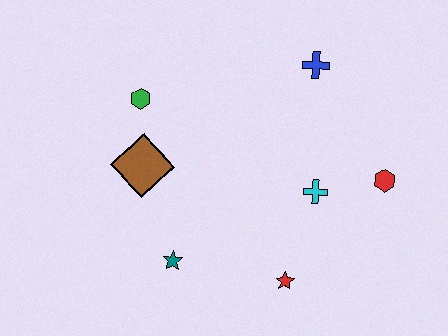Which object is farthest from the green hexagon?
The red hexagon is farthest from the green hexagon.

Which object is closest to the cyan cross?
The red hexagon is closest to the cyan cross.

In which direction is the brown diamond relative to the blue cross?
The brown diamond is to the left of the blue cross.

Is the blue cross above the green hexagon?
Yes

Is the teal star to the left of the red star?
Yes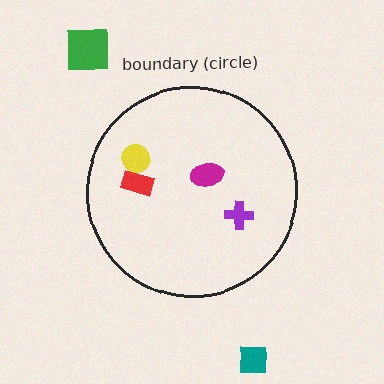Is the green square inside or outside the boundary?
Outside.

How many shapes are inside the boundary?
4 inside, 2 outside.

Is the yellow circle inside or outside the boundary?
Inside.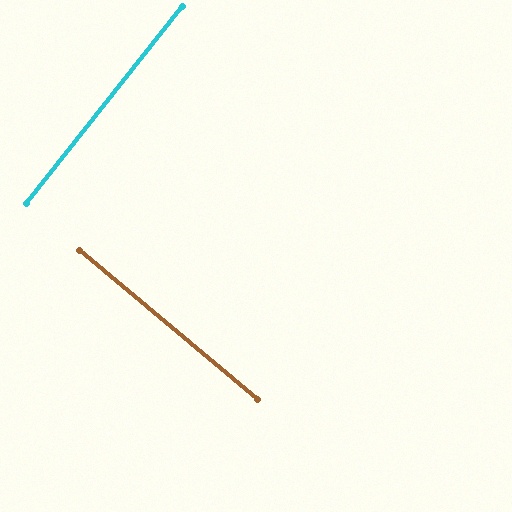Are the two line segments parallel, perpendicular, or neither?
Perpendicular — they meet at approximately 88°.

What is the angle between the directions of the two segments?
Approximately 88 degrees.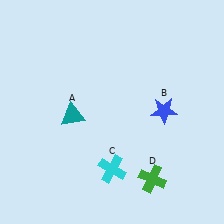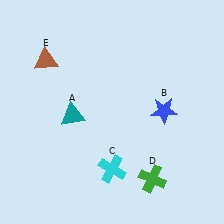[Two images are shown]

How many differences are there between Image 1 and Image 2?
There is 1 difference between the two images.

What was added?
A brown triangle (E) was added in Image 2.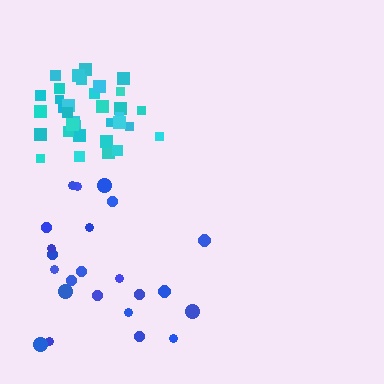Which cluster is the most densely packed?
Cyan.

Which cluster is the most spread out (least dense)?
Blue.